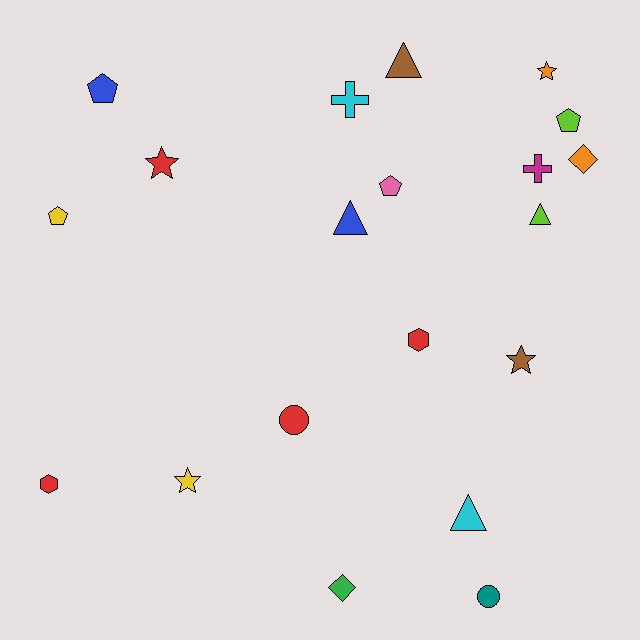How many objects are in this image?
There are 20 objects.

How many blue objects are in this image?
There are 2 blue objects.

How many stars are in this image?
There are 4 stars.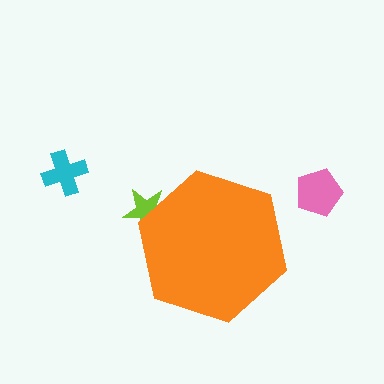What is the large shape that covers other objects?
An orange hexagon.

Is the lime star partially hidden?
Yes, the lime star is partially hidden behind the orange hexagon.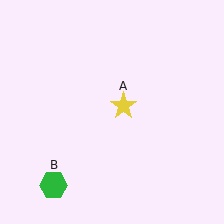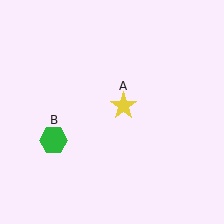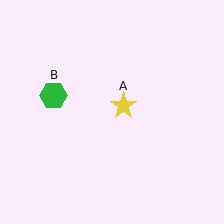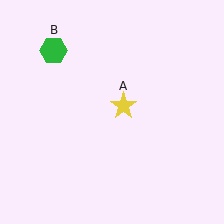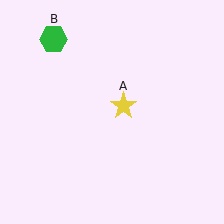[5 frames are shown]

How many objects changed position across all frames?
1 object changed position: green hexagon (object B).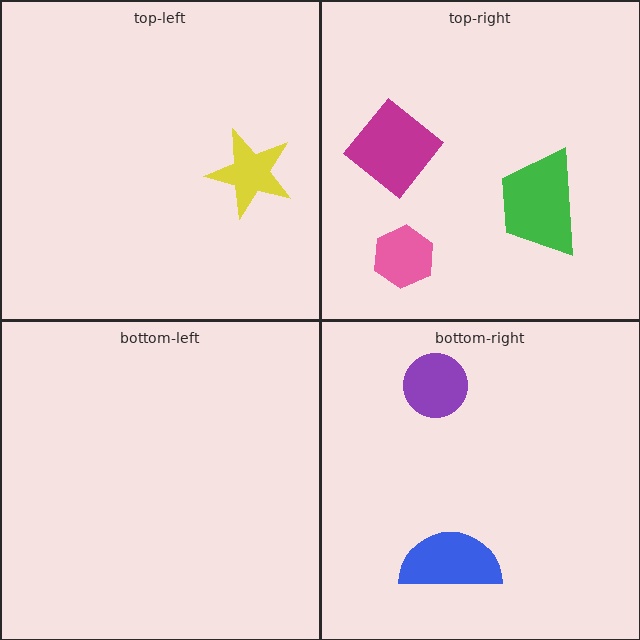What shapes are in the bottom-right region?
The purple circle, the blue semicircle.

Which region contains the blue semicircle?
The bottom-right region.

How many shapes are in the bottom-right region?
2.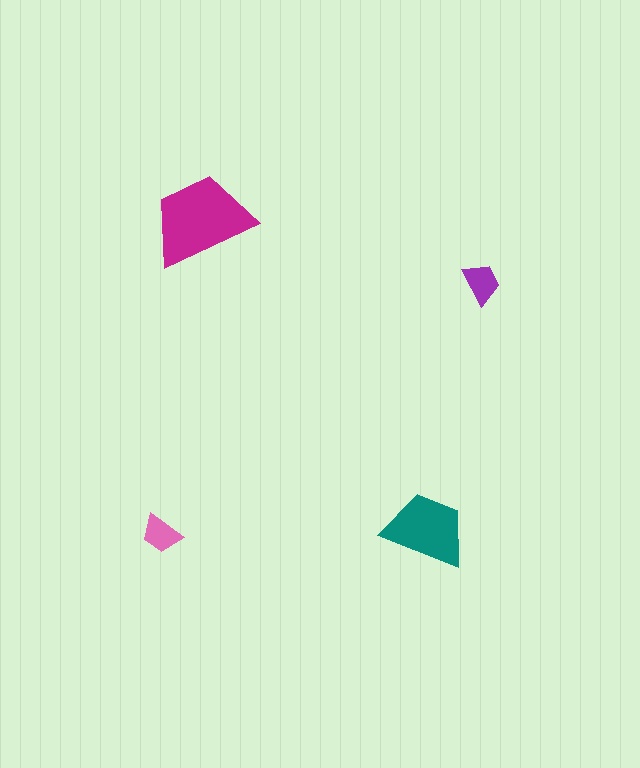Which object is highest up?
The magenta trapezoid is topmost.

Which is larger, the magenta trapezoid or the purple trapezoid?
The magenta one.